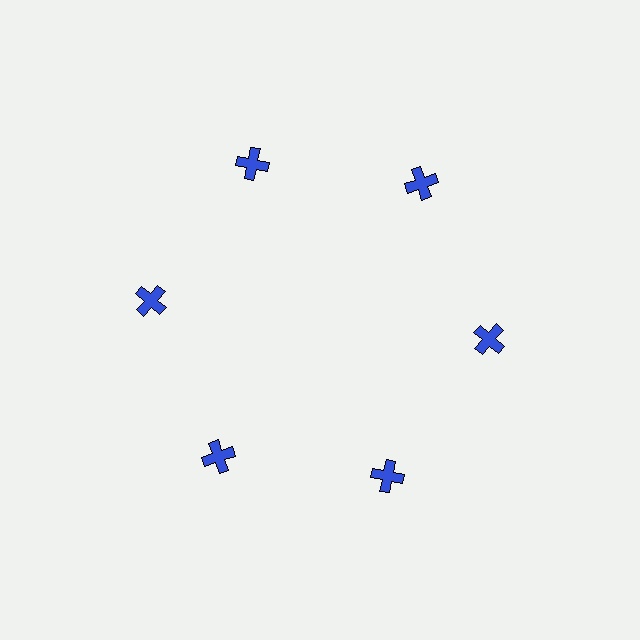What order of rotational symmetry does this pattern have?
This pattern has 6-fold rotational symmetry.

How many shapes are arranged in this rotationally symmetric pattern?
There are 6 shapes, arranged in 6 groups of 1.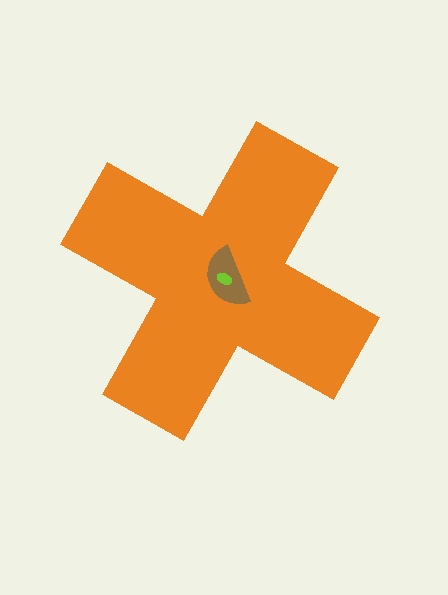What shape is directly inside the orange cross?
The brown semicircle.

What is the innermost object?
The lime ellipse.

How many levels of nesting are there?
3.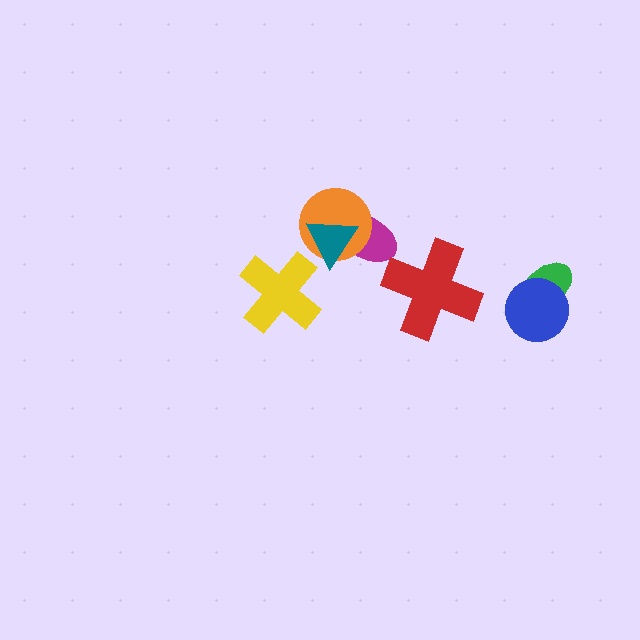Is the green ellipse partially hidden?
Yes, it is partially covered by another shape.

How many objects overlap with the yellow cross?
0 objects overlap with the yellow cross.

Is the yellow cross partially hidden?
No, no other shape covers it.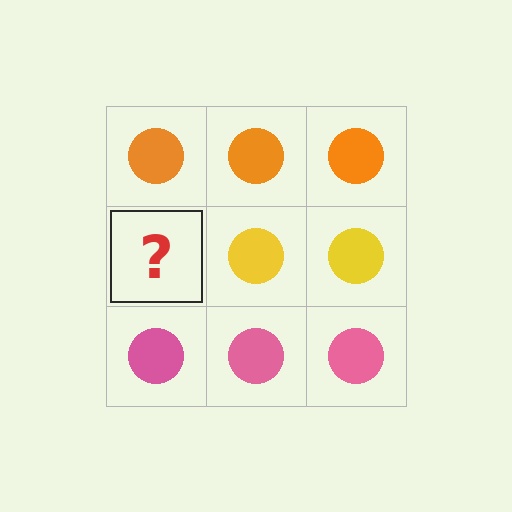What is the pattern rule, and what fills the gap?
The rule is that each row has a consistent color. The gap should be filled with a yellow circle.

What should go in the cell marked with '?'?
The missing cell should contain a yellow circle.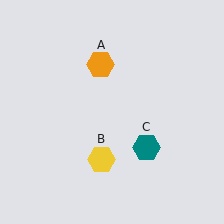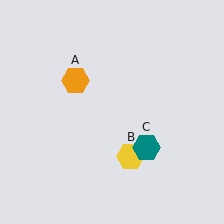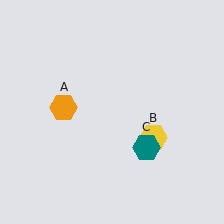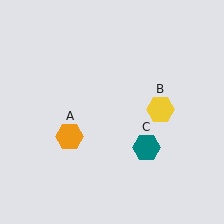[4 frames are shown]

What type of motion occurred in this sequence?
The orange hexagon (object A), yellow hexagon (object B) rotated counterclockwise around the center of the scene.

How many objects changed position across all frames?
2 objects changed position: orange hexagon (object A), yellow hexagon (object B).